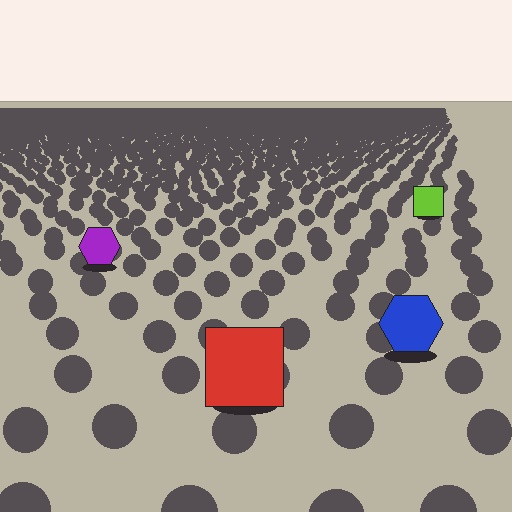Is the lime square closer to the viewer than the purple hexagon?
No. The purple hexagon is closer — you can tell from the texture gradient: the ground texture is coarser near it.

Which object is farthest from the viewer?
The lime square is farthest from the viewer. It appears smaller and the ground texture around it is denser.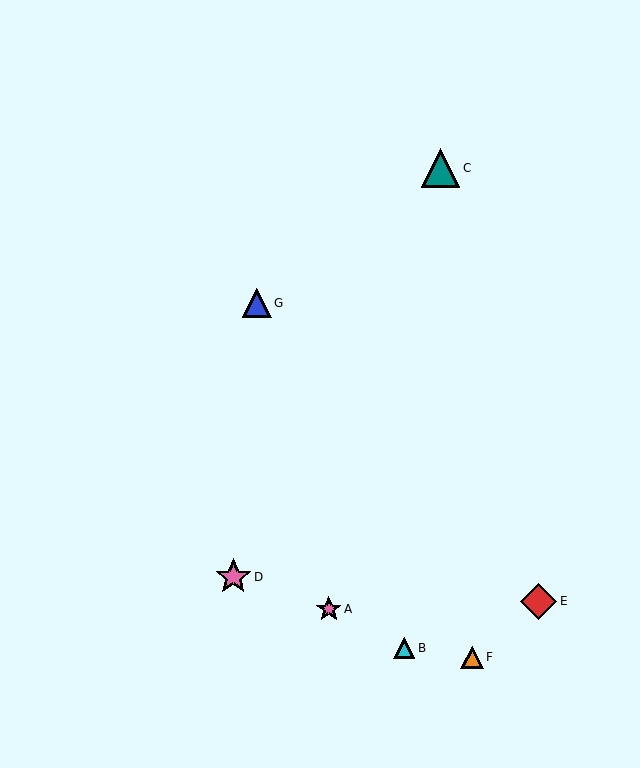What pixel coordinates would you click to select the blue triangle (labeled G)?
Click at (257, 303) to select the blue triangle G.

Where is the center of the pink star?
The center of the pink star is at (329, 609).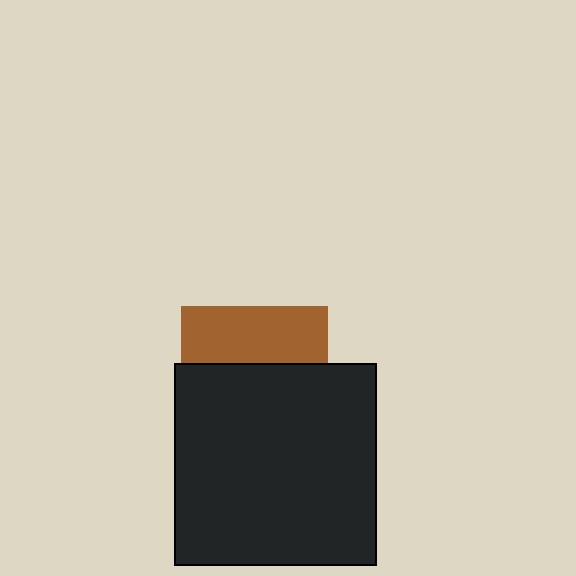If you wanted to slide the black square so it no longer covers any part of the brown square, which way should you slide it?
Slide it down — that is the most direct way to separate the two shapes.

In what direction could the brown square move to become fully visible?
The brown square could move up. That would shift it out from behind the black square entirely.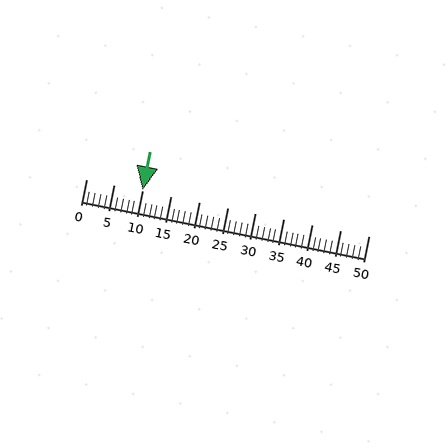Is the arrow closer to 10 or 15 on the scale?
The arrow is closer to 10.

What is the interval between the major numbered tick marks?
The major tick marks are spaced 5 units apart.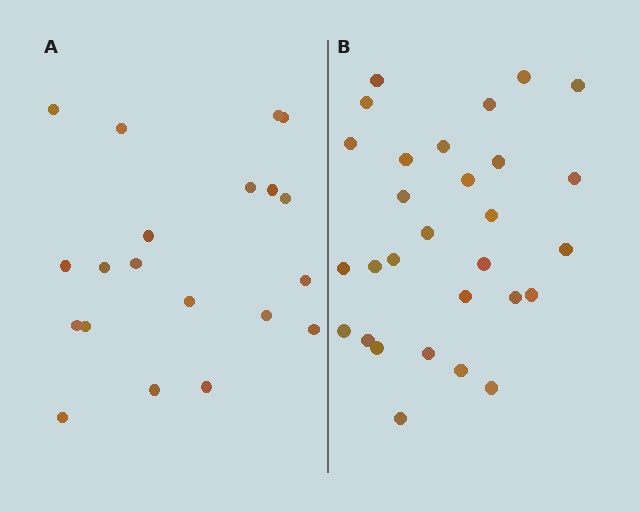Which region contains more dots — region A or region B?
Region B (the right region) has more dots.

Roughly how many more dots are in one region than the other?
Region B has roughly 8 or so more dots than region A.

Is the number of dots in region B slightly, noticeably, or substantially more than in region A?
Region B has substantially more. The ratio is roughly 1.4 to 1.